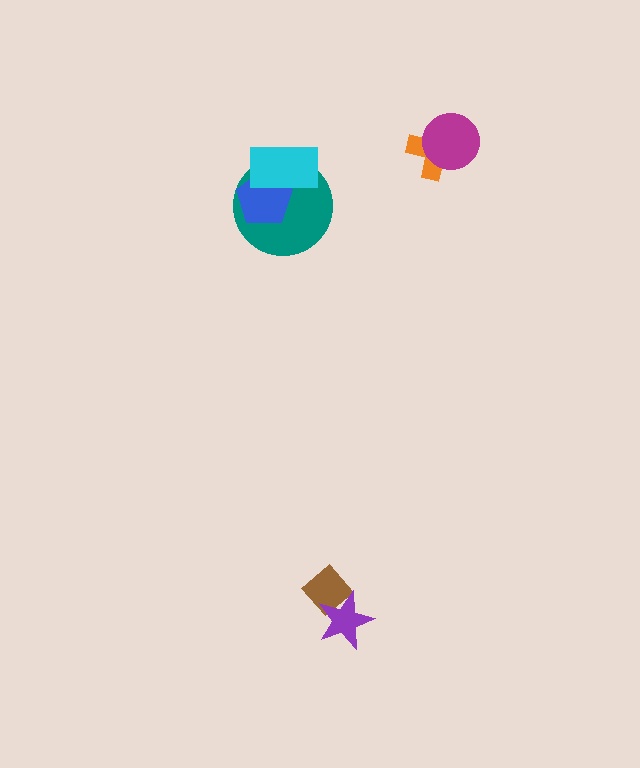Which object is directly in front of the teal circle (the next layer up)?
The blue pentagon is directly in front of the teal circle.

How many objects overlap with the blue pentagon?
2 objects overlap with the blue pentagon.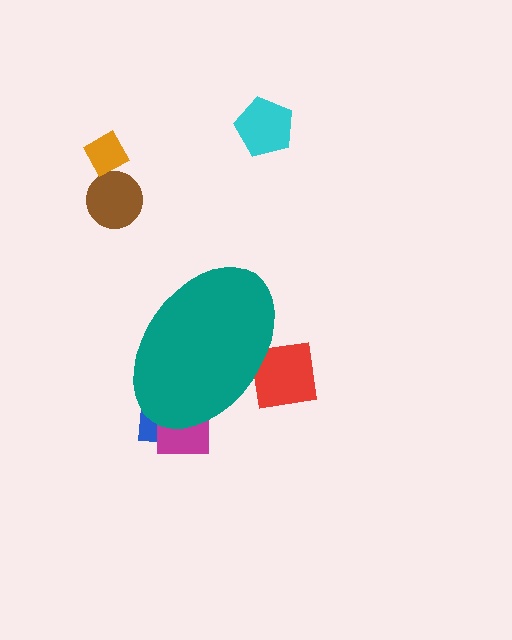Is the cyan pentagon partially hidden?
No, the cyan pentagon is fully visible.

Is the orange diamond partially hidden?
No, the orange diamond is fully visible.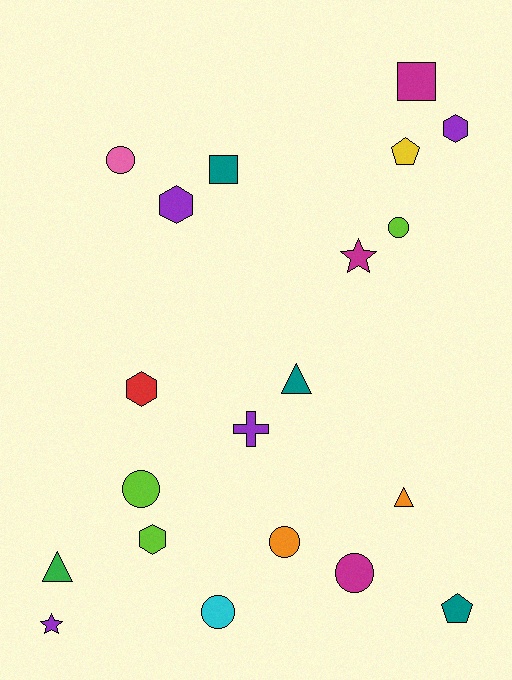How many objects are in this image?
There are 20 objects.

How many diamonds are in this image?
There are no diamonds.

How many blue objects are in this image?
There are no blue objects.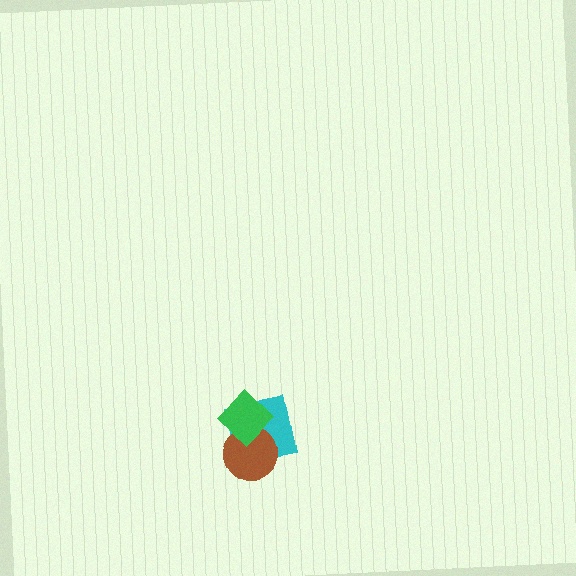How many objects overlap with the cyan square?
2 objects overlap with the cyan square.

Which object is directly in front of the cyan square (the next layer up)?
The brown circle is directly in front of the cyan square.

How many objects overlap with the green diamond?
2 objects overlap with the green diamond.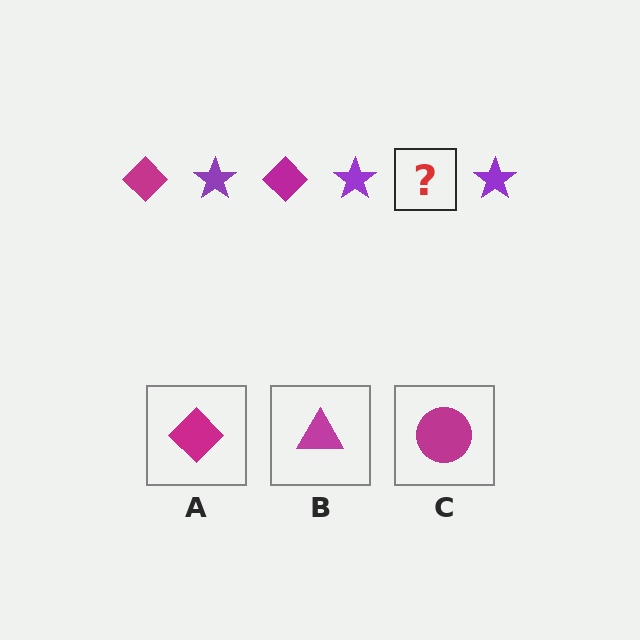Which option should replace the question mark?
Option A.